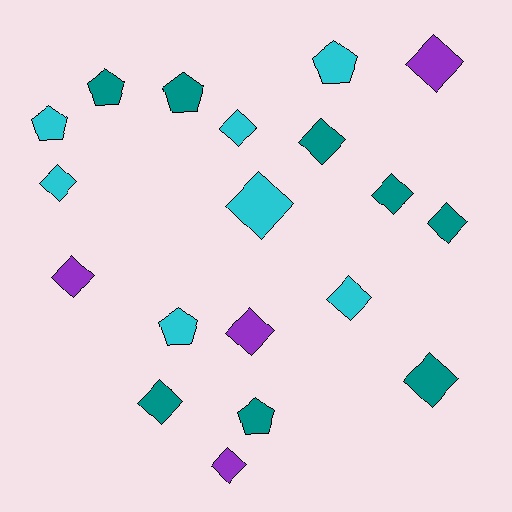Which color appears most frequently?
Teal, with 8 objects.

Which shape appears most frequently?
Diamond, with 13 objects.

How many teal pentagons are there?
There are 3 teal pentagons.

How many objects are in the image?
There are 19 objects.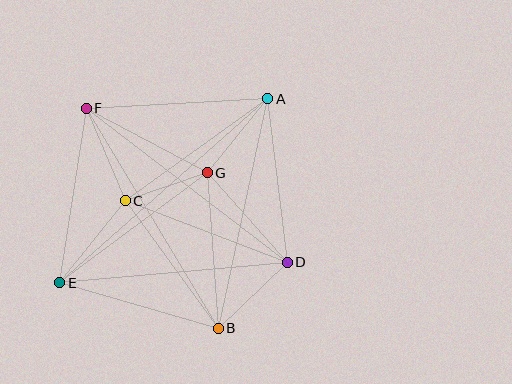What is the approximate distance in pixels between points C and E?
The distance between C and E is approximately 105 pixels.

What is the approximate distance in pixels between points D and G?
The distance between D and G is approximately 120 pixels.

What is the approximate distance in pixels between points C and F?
The distance between C and F is approximately 100 pixels.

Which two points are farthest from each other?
Points A and E are farthest from each other.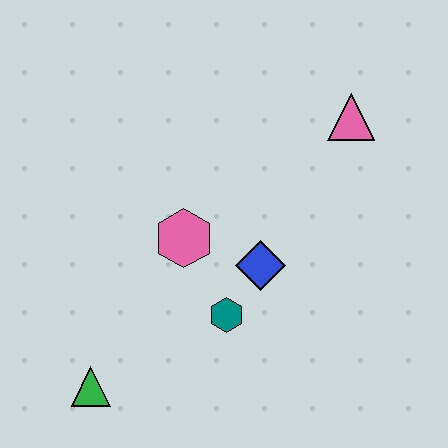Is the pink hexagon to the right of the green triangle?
Yes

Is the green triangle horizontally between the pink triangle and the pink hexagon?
No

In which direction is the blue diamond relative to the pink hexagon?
The blue diamond is to the right of the pink hexagon.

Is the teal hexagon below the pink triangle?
Yes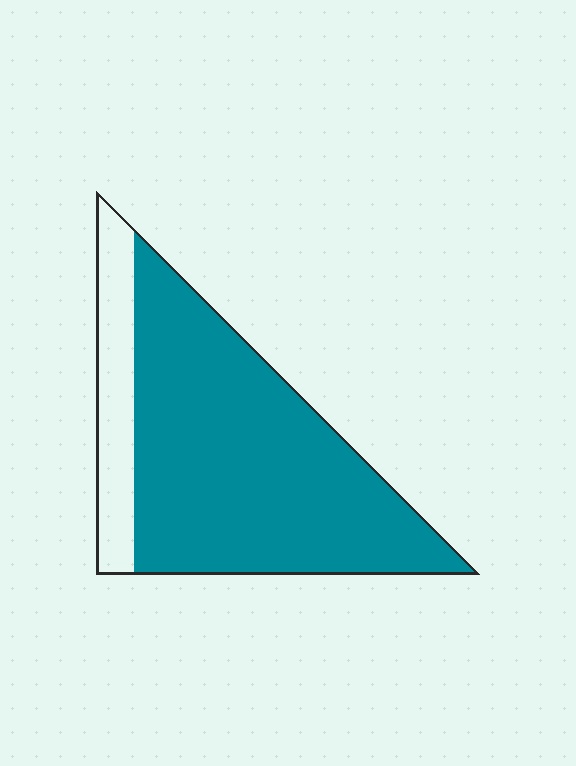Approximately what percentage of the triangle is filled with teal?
Approximately 80%.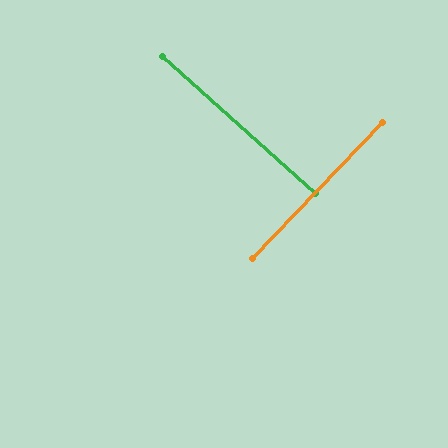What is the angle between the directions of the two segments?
Approximately 88 degrees.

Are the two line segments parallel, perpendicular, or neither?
Perpendicular — they meet at approximately 88°.